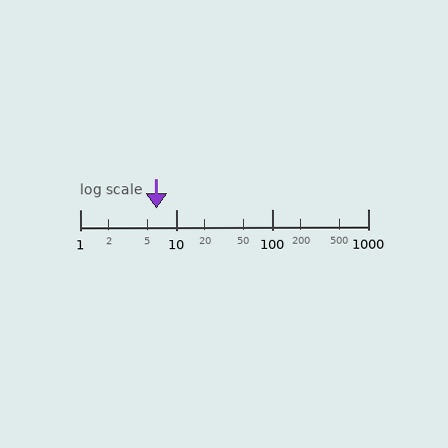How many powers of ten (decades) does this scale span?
The scale spans 3 decades, from 1 to 1000.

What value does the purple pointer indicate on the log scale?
The pointer indicates approximately 6.3.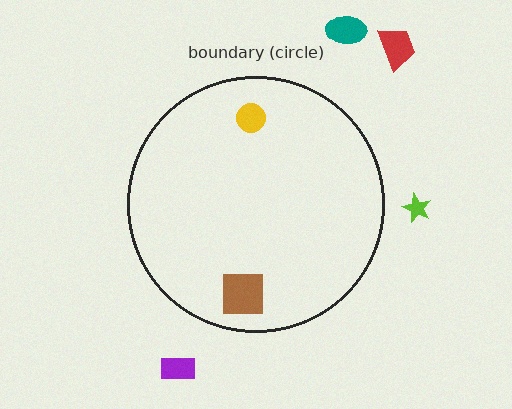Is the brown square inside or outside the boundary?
Inside.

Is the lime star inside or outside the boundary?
Outside.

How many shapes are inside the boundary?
2 inside, 4 outside.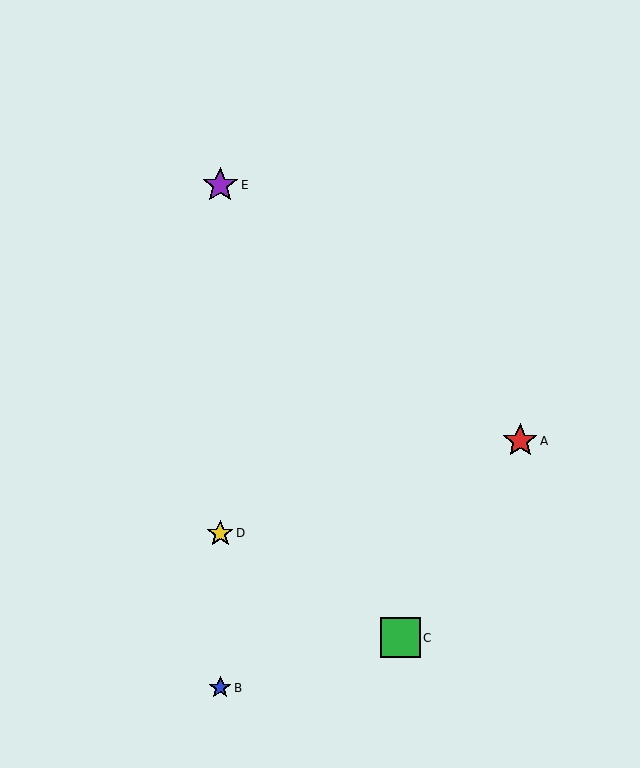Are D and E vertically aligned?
Yes, both are at x≈220.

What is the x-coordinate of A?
Object A is at x≈520.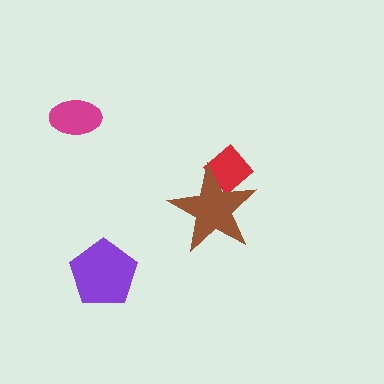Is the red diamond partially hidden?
Yes, it is partially covered by another shape.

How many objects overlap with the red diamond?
1 object overlaps with the red diamond.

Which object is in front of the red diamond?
The brown star is in front of the red diamond.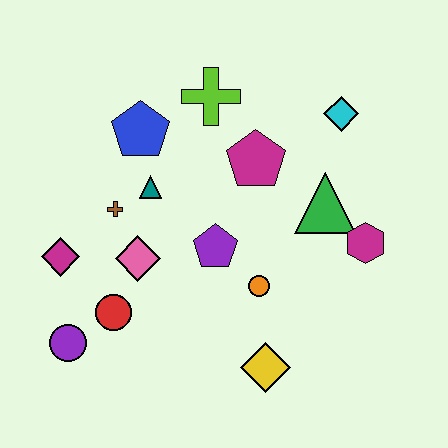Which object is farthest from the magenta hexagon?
The purple circle is farthest from the magenta hexagon.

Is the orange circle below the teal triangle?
Yes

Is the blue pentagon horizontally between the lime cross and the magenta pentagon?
No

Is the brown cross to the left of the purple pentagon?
Yes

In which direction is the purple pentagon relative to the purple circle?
The purple pentagon is to the right of the purple circle.